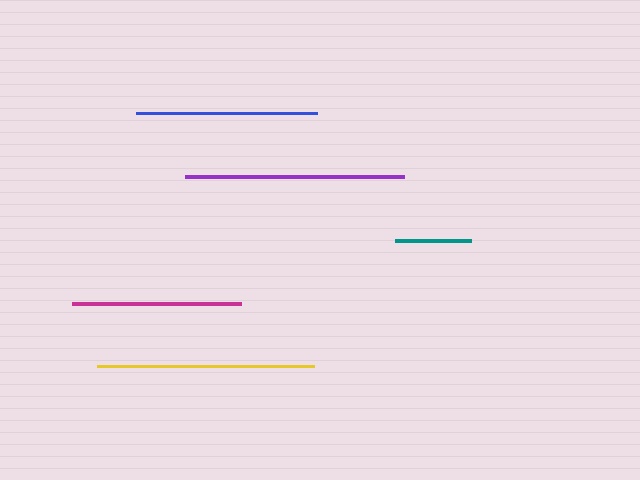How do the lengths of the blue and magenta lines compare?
The blue and magenta lines are approximately the same length.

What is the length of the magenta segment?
The magenta segment is approximately 169 pixels long.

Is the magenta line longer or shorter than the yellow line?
The yellow line is longer than the magenta line.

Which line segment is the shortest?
The teal line is the shortest at approximately 75 pixels.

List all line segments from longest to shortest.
From longest to shortest: purple, yellow, blue, magenta, teal.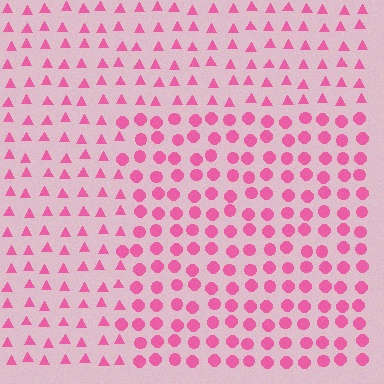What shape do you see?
I see a rectangle.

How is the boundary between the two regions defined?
The boundary is defined by a change in element shape: circles inside vs. triangles outside. All elements share the same color and spacing.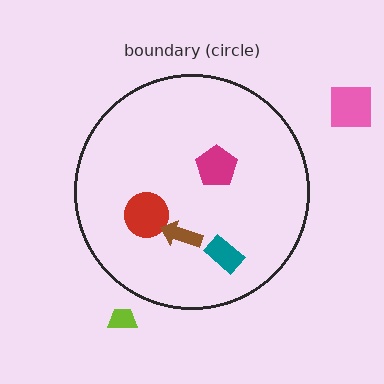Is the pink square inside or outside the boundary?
Outside.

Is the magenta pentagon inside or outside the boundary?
Inside.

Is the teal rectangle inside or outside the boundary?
Inside.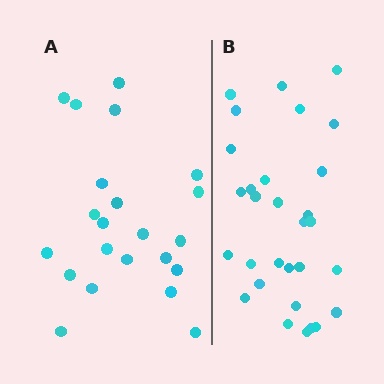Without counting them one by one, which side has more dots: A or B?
Region B (the right region) has more dots.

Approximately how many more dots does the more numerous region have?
Region B has roughly 8 or so more dots than region A.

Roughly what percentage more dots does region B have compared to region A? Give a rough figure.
About 35% more.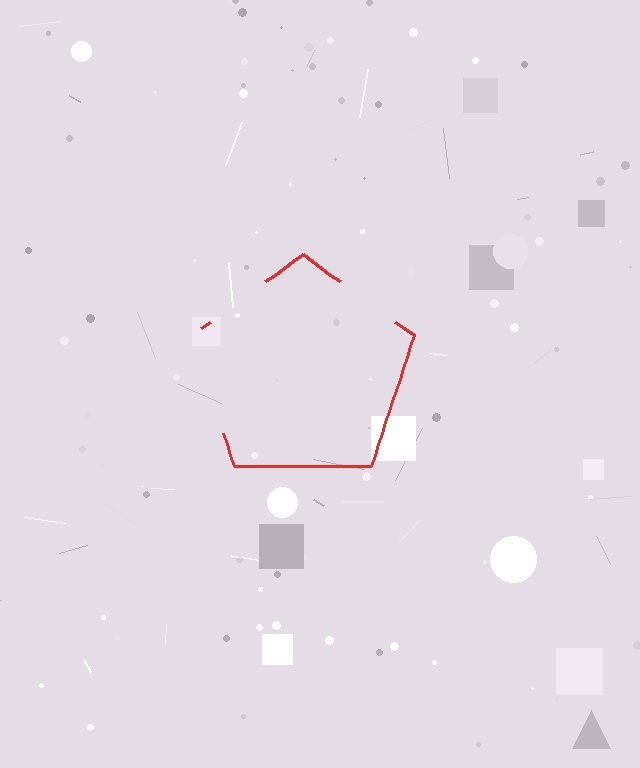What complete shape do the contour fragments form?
The contour fragments form a pentagon.